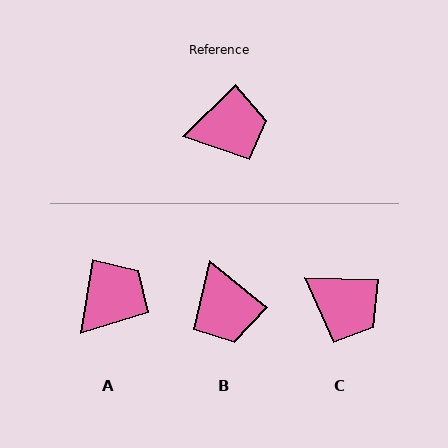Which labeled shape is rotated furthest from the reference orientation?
B, about 84 degrees away.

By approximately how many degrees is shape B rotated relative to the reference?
Approximately 84 degrees clockwise.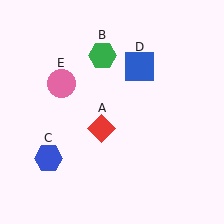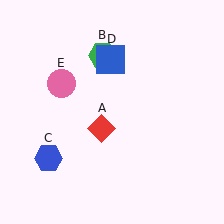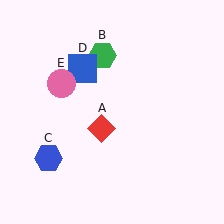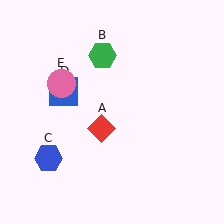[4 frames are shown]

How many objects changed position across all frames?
1 object changed position: blue square (object D).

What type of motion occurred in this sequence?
The blue square (object D) rotated counterclockwise around the center of the scene.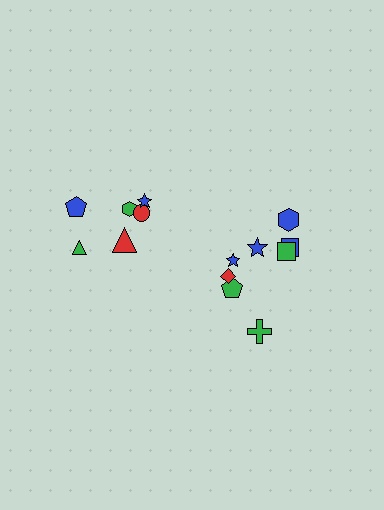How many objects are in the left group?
There are 6 objects.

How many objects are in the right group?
There are 8 objects.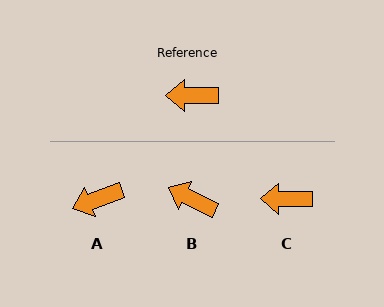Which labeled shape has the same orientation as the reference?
C.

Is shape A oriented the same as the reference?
No, it is off by about 21 degrees.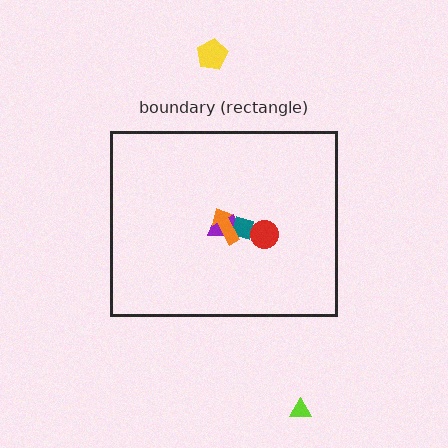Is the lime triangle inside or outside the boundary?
Outside.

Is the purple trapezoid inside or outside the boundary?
Inside.